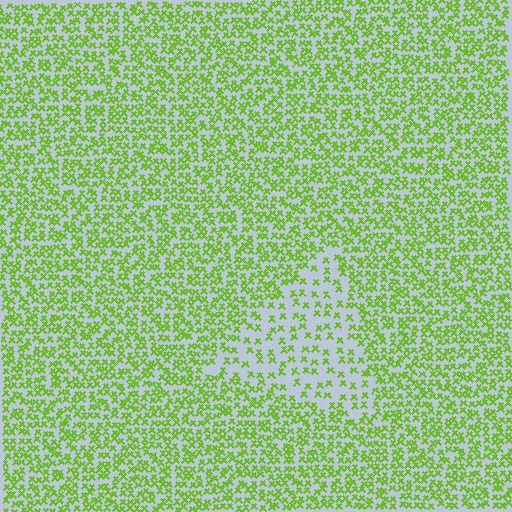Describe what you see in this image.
The image contains small lime elements arranged at two different densities. A triangle-shaped region is visible where the elements are less densely packed than the surrounding area.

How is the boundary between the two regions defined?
The boundary is defined by a change in element density (approximately 2.2x ratio). All elements are the same color, size, and shape.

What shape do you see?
I see a triangle.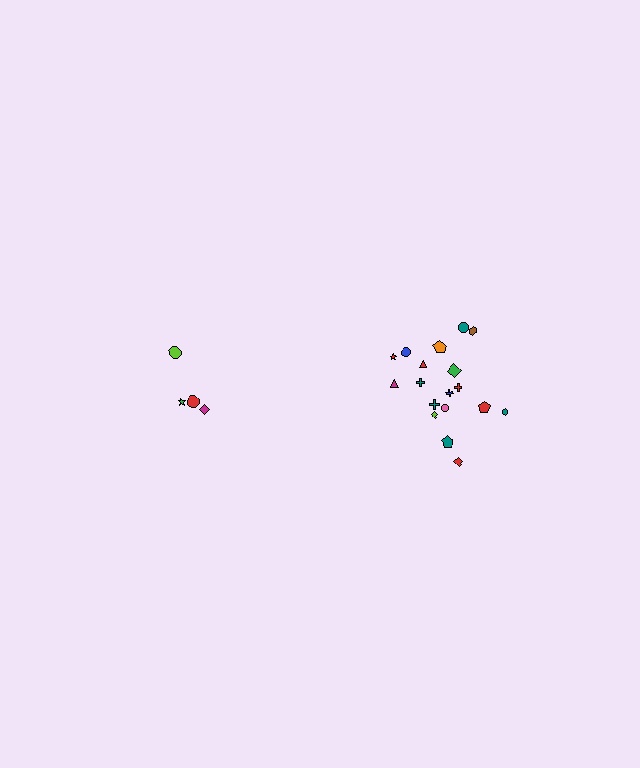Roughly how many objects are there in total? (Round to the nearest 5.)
Roughly 20 objects in total.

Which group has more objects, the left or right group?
The right group.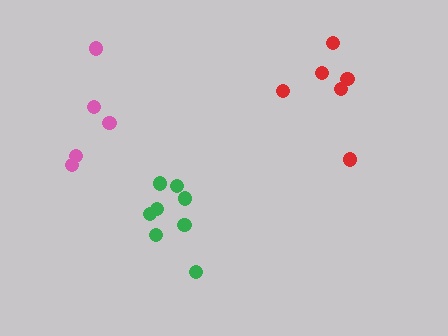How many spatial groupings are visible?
There are 3 spatial groupings.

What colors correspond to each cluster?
The clusters are colored: pink, green, red.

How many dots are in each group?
Group 1: 5 dots, Group 2: 8 dots, Group 3: 6 dots (19 total).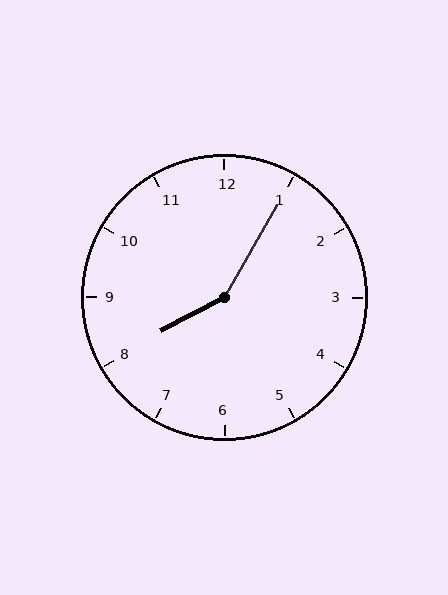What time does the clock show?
8:05.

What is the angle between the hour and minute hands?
Approximately 148 degrees.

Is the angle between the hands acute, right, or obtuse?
It is obtuse.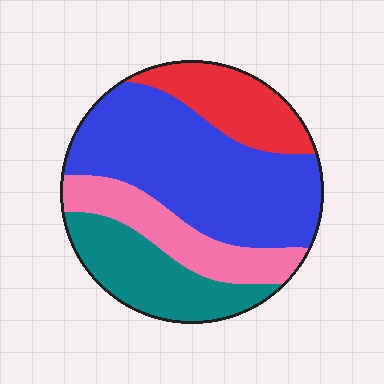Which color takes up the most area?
Blue, at roughly 45%.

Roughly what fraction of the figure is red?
Red covers roughly 15% of the figure.